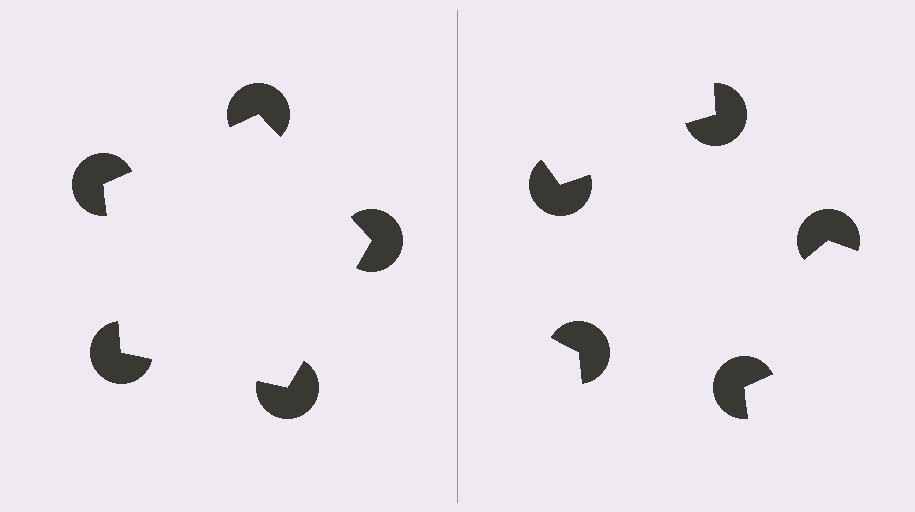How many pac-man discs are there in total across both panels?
10 — 5 on each side.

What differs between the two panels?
The pac-man discs are positioned identically on both sides; only the wedge orientations differ. On the left they align to a pentagon; on the right they are misaligned.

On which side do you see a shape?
An illusory pentagon appears on the left side. On the right side the wedge cuts are rotated, so no coherent shape forms.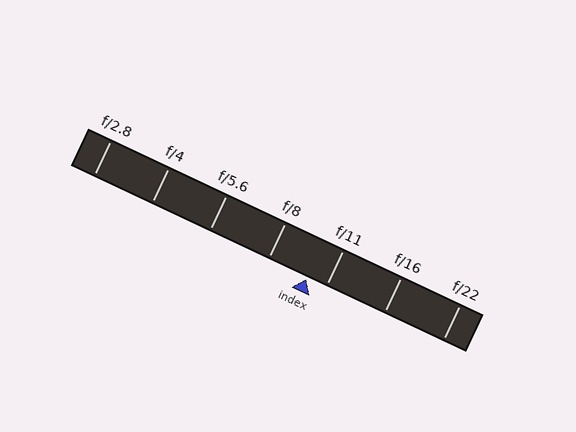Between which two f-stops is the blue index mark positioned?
The index mark is between f/8 and f/11.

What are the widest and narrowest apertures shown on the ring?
The widest aperture shown is f/2.8 and the narrowest is f/22.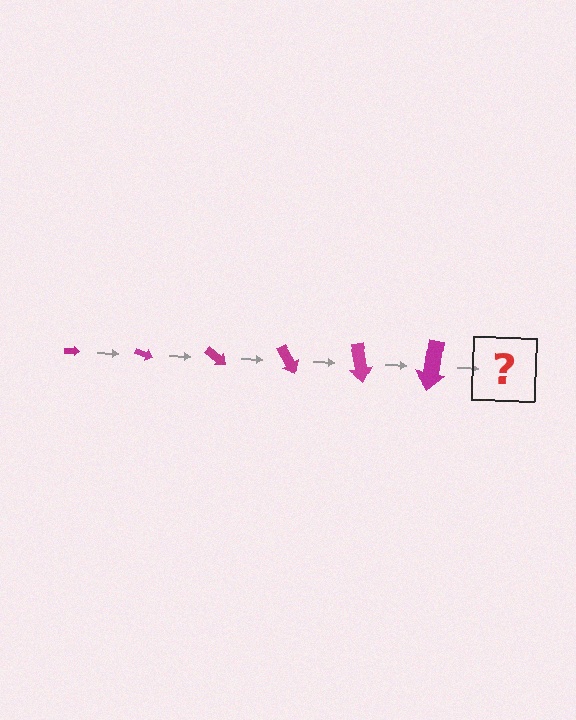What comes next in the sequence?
The next element should be an arrow, larger than the previous one and rotated 120 degrees from the start.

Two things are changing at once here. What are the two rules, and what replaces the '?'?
The two rules are that the arrow grows larger each step and it rotates 20 degrees each step. The '?' should be an arrow, larger than the previous one and rotated 120 degrees from the start.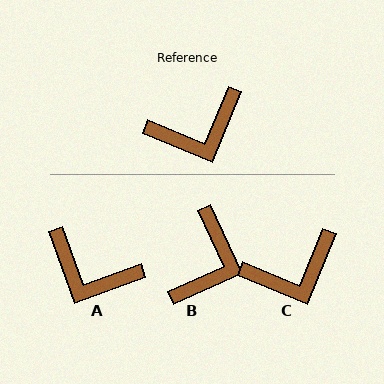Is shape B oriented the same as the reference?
No, it is off by about 47 degrees.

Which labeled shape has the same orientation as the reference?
C.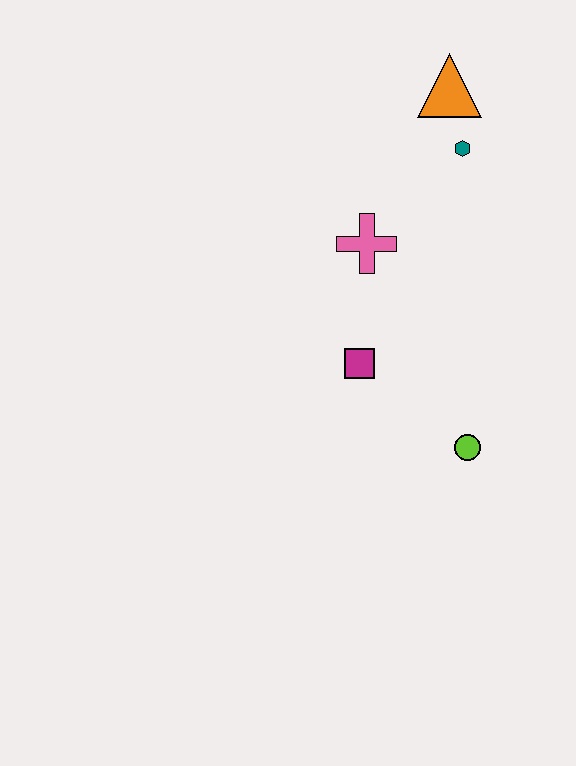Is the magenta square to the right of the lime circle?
No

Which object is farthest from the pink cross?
The lime circle is farthest from the pink cross.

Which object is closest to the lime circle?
The magenta square is closest to the lime circle.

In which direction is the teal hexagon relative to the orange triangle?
The teal hexagon is below the orange triangle.